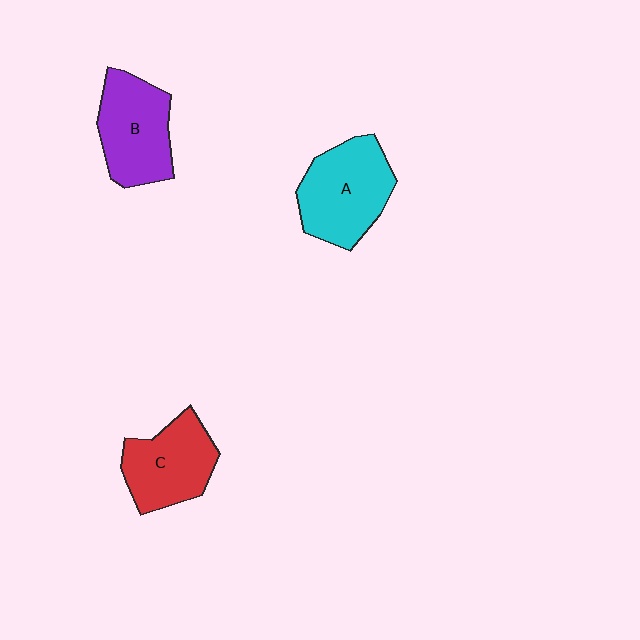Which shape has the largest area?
Shape A (cyan).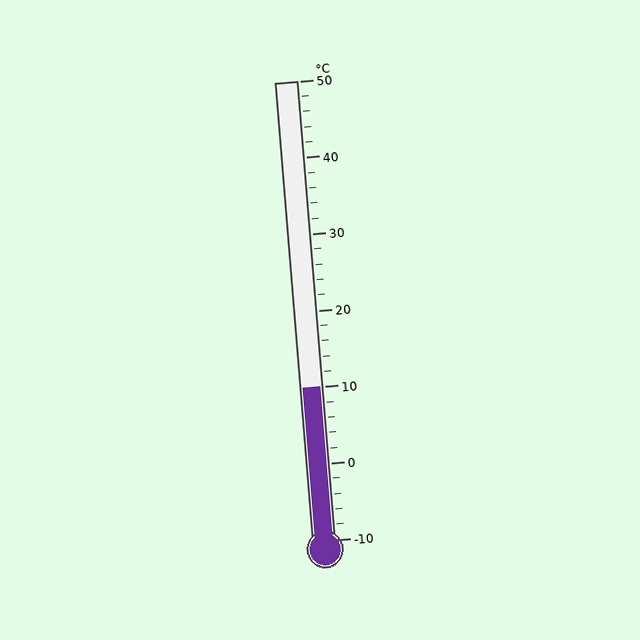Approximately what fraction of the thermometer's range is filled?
The thermometer is filled to approximately 35% of its range.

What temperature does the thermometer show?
The thermometer shows approximately 10°C.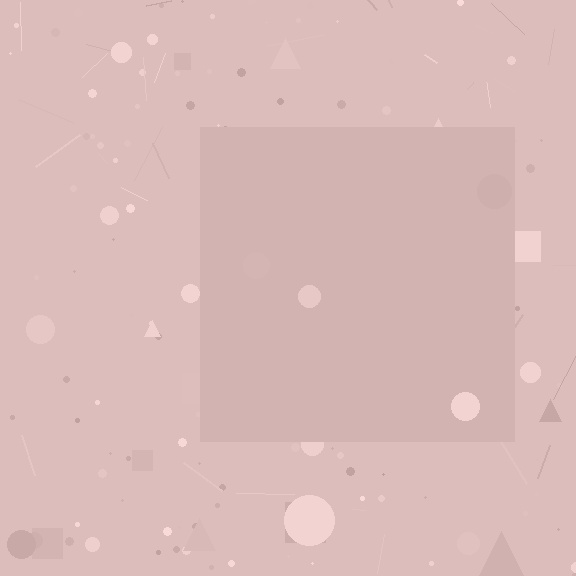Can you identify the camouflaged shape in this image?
The camouflaged shape is a square.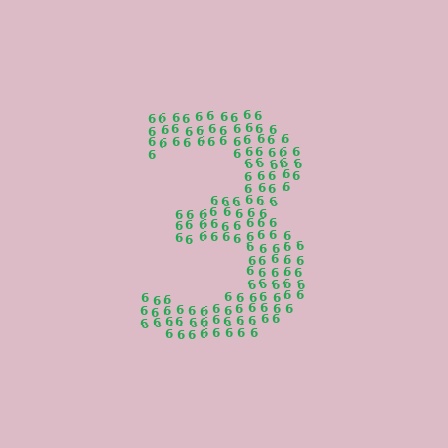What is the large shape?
The large shape is the digit 3.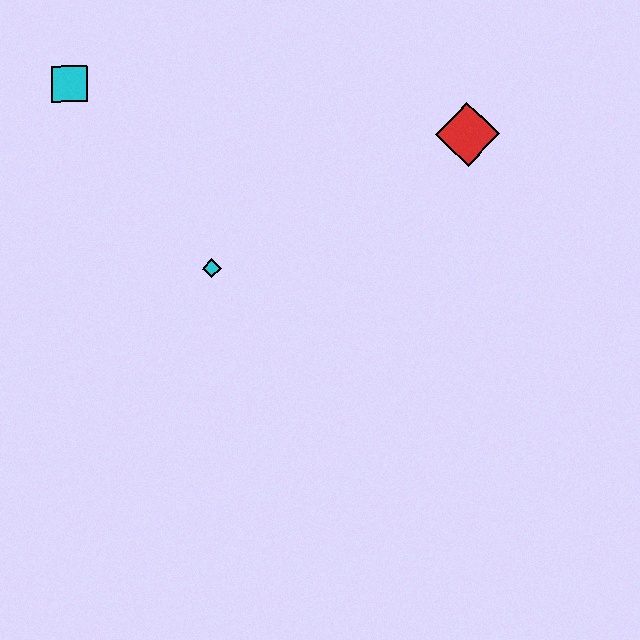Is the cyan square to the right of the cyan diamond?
No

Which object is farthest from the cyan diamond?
The red diamond is farthest from the cyan diamond.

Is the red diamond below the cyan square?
Yes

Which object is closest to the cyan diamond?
The cyan square is closest to the cyan diamond.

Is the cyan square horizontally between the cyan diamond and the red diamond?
No